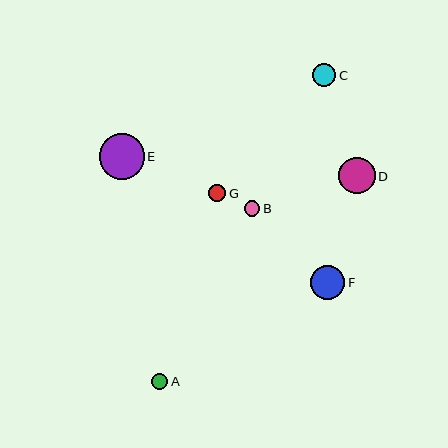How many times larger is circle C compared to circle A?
Circle C is approximately 1.4 times the size of circle A.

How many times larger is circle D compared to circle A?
Circle D is approximately 2.3 times the size of circle A.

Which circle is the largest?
Circle E is the largest with a size of approximately 45 pixels.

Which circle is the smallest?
Circle B is the smallest with a size of approximately 16 pixels.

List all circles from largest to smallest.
From largest to smallest: E, D, F, C, G, A, B.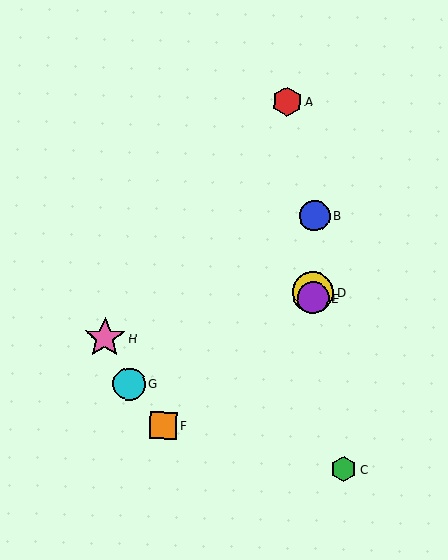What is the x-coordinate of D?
Object D is at x≈313.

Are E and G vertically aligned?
No, E is at x≈313 and G is at x≈129.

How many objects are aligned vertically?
3 objects (B, D, E) are aligned vertically.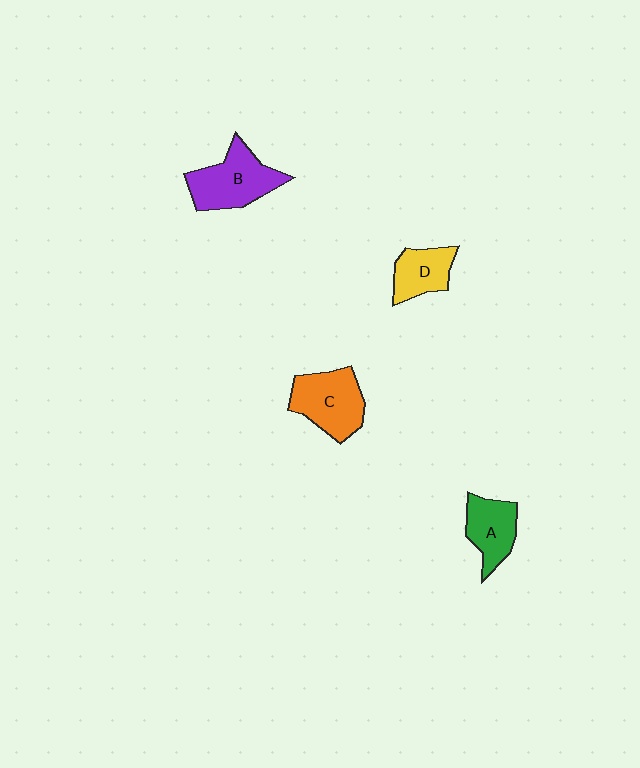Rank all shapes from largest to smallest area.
From largest to smallest: B (purple), C (orange), A (green), D (yellow).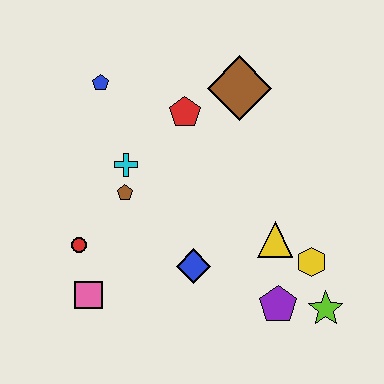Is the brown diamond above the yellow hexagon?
Yes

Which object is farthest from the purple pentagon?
The blue pentagon is farthest from the purple pentagon.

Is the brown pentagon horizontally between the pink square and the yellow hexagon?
Yes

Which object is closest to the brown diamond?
The red pentagon is closest to the brown diamond.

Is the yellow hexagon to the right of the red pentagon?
Yes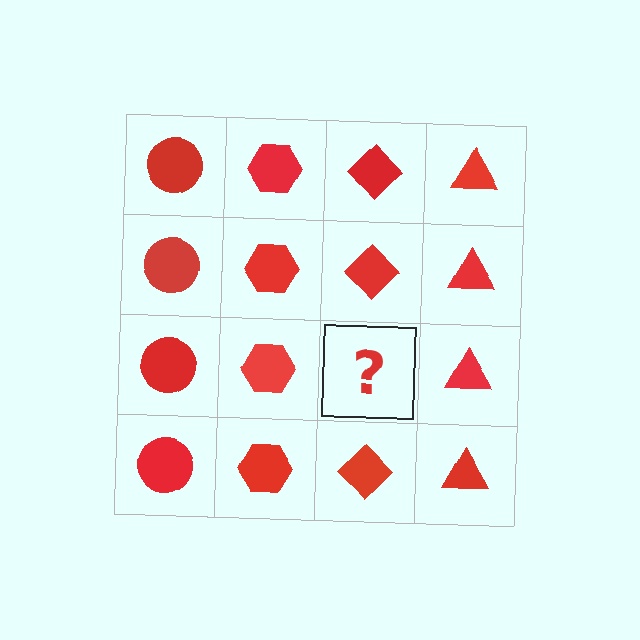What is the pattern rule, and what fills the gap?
The rule is that each column has a consistent shape. The gap should be filled with a red diamond.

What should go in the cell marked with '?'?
The missing cell should contain a red diamond.